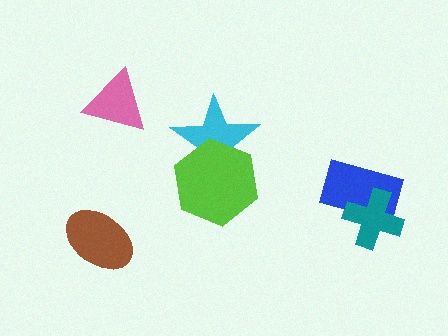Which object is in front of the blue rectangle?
The teal cross is in front of the blue rectangle.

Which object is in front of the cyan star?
The lime hexagon is in front of the cyan star.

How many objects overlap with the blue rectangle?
1 object overlaps with the blue rectangle.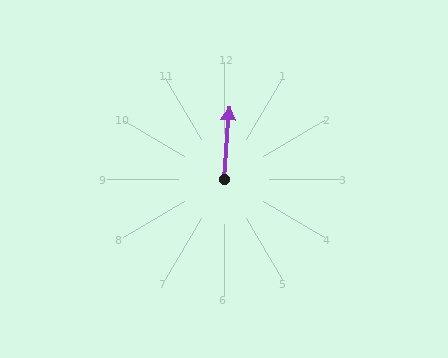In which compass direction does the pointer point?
North.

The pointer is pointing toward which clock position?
Roughly 12 o'clock.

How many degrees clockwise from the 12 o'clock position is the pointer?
Approximately 4 degrees.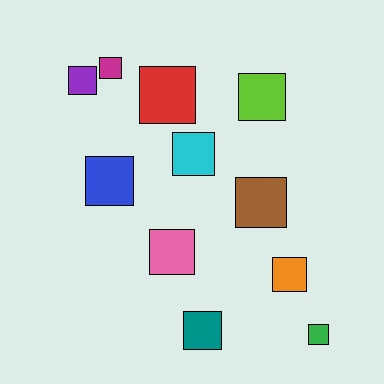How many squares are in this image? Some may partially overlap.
There are 11 squares.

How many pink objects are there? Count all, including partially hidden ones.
There is 1 pink object.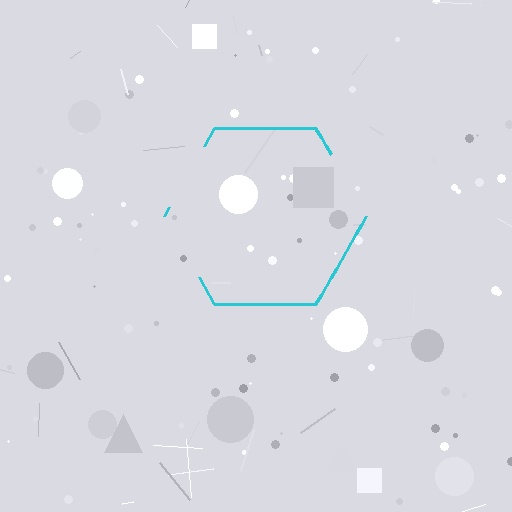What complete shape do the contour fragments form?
The contour fragments form a hexagon.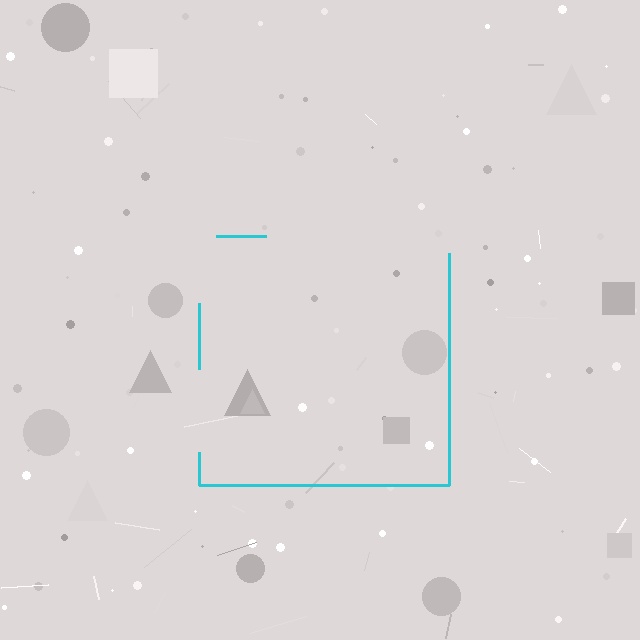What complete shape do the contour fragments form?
The contour fragments form a square.